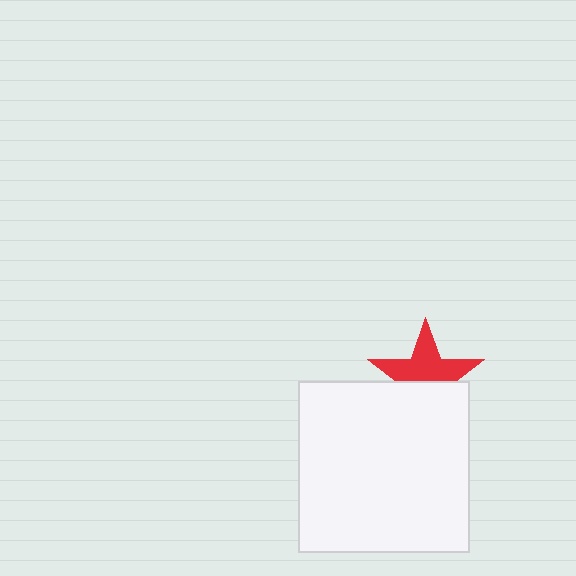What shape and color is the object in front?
The object in front is a white square.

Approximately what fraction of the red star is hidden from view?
Roughly 42% of the red star is hidden behind the white square.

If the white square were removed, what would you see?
You would see the complete red star.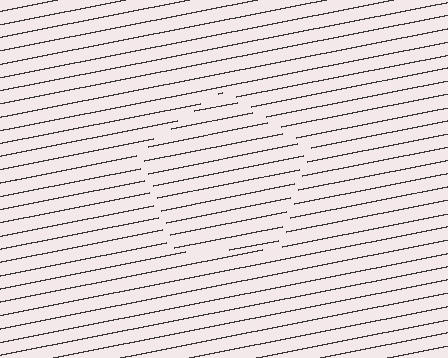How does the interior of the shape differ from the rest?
The interior of the shape contains the same grating, shifted by half a period — the contour is defined by the phase discontinuity where line-ends from the inner and outer gratings abut.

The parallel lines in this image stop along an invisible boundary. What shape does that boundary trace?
An illusory pentagon. The interior of the shape contains the same grating, shifted by half a period — the contour is defined by the phase discontinuity where line-ends from the inner and outer gratings abut.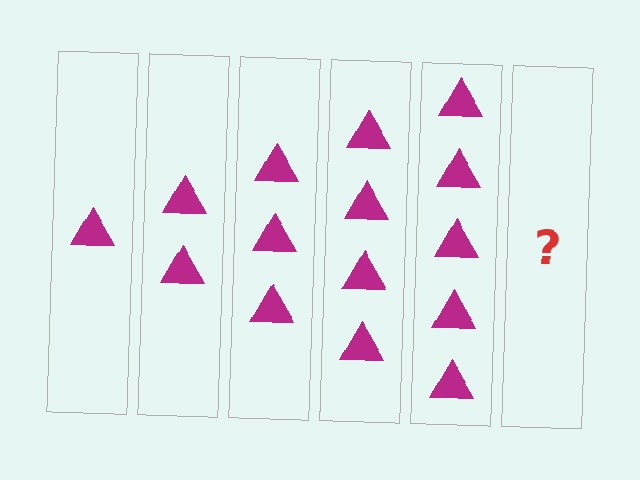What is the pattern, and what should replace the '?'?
The pattern is that each step adds one more triangle. The '?' should be 6 triangles.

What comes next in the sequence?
The next element should be 6 triangles.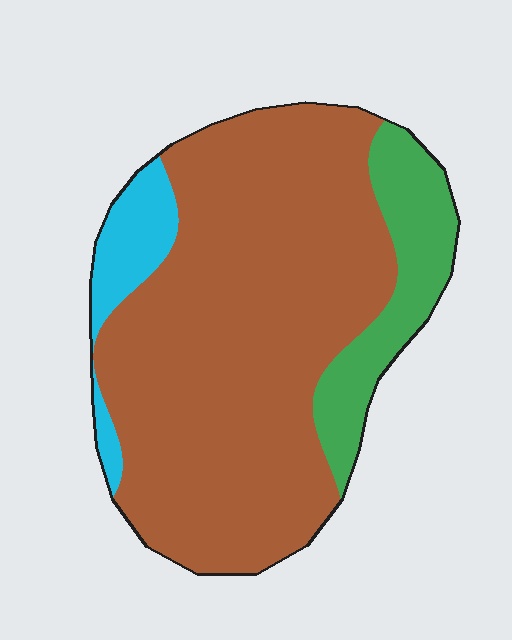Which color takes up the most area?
Brown, at roughly 75%.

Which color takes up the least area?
Cyan, at roughly 10%.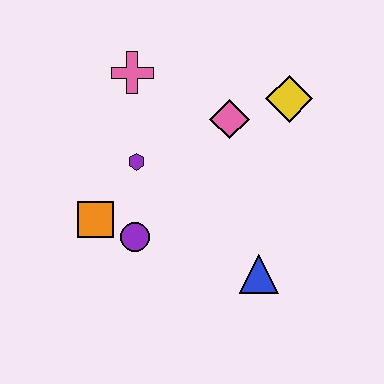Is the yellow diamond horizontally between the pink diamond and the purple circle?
No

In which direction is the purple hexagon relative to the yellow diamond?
The purple hexagon is to the left of the yellow diamond.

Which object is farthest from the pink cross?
The blue triangle is farthest from the pink cross.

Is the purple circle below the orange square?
Yes